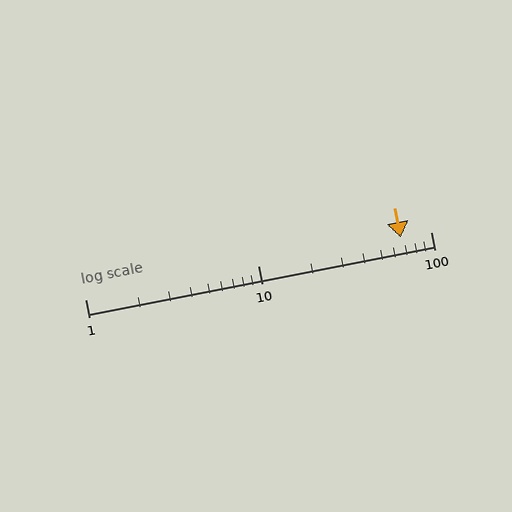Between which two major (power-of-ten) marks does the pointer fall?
The pointer is between 10 and 100.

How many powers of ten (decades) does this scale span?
The scale spans 2 decades, from 1 to 100.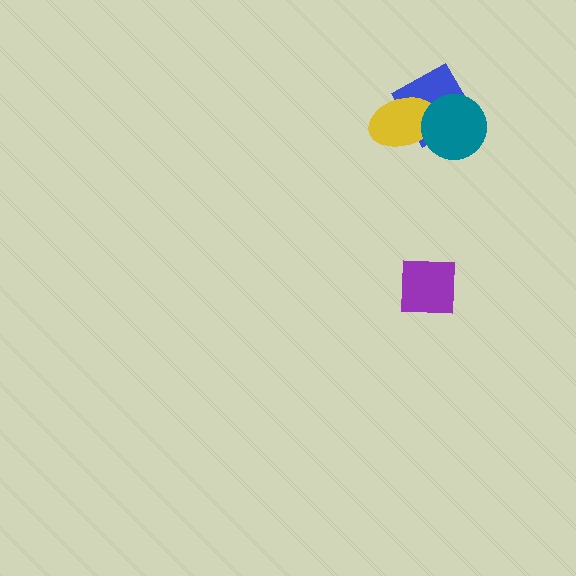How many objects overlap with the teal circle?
2 objects overlap with the teal circle.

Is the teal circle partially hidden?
No, no other shape covers it.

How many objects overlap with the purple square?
0 objects overlap with the purple square.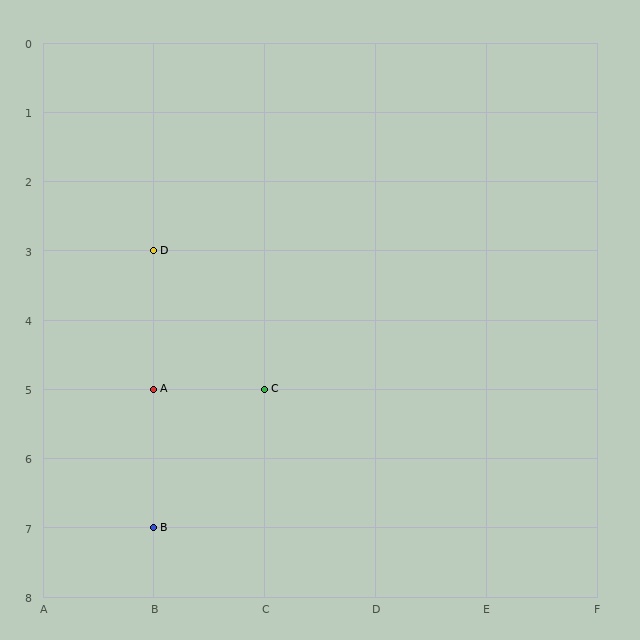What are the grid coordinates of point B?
Point B is at grid coordinates (B, 7).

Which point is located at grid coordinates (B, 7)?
Point B is at (B, 7).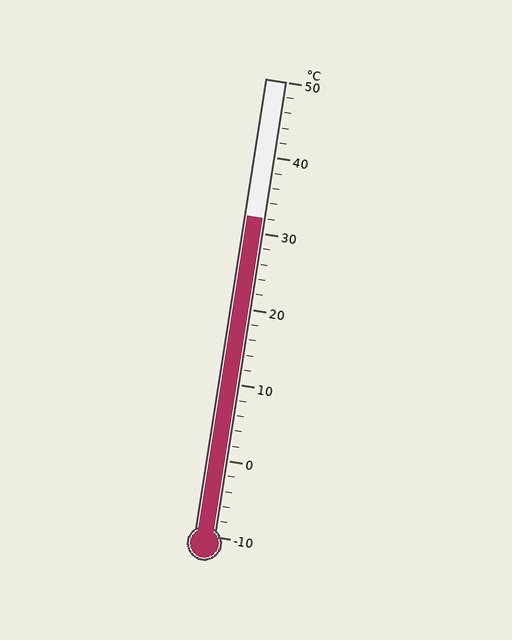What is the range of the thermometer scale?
The thermometer scale ranges from -10°C to 50°C.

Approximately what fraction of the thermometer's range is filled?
The thermometer is filled to approximately 70% of its range.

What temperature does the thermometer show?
The thermometer shows approximately 32°C.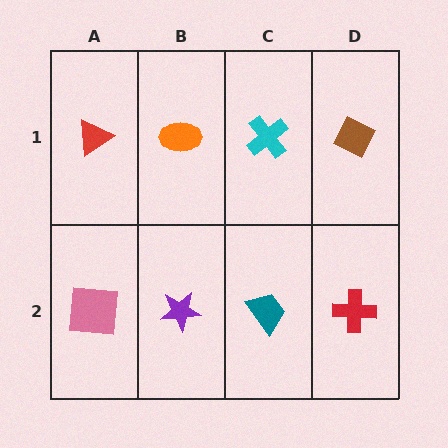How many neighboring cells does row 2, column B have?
3.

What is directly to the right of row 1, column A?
An orange ellipse.